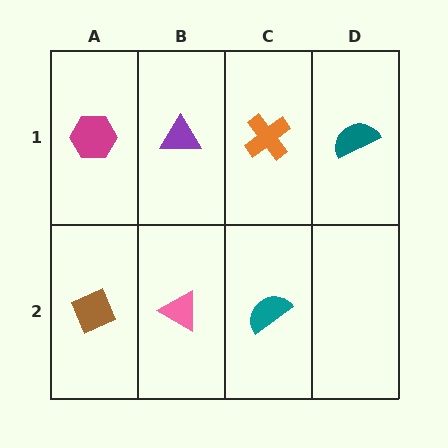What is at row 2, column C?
A teal semicircle.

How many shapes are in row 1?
4 shapes.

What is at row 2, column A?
A brown diamond.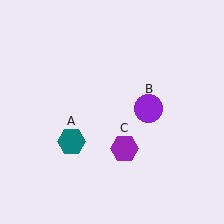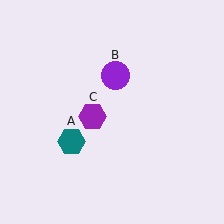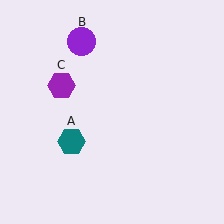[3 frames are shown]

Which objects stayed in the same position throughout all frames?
Teal hexagon (object A) remained stationary.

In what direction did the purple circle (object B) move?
The purple circle (object B) moved up and to the left.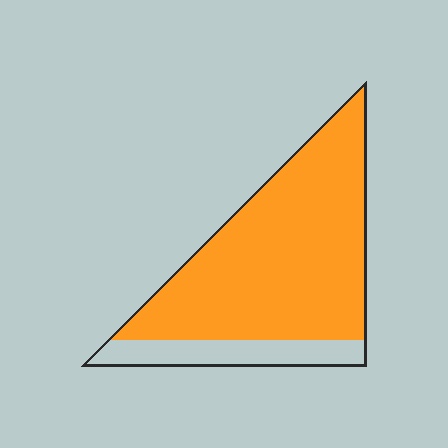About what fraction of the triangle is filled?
About five sixths (5/6).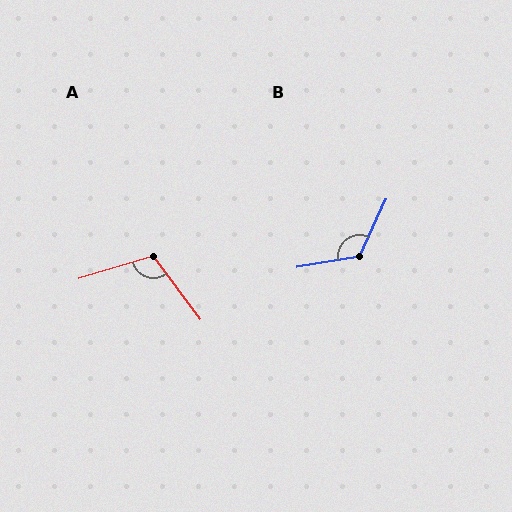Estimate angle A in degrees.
Approximately 110 degrees.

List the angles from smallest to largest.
A (110°), B (124°).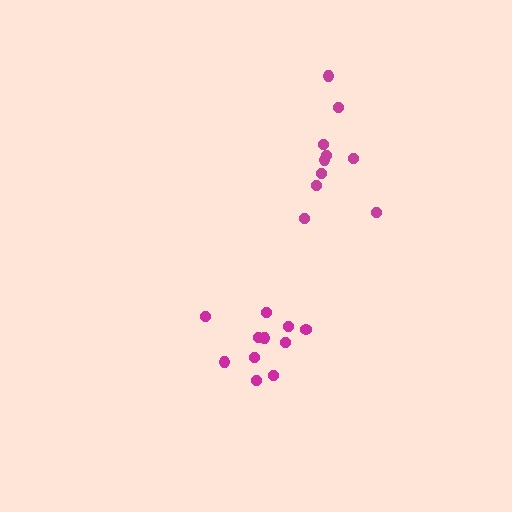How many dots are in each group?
Group 1: 11 dots, Group 2: 10 dots (21 total).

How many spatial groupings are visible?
There are 2 spatial groupings.